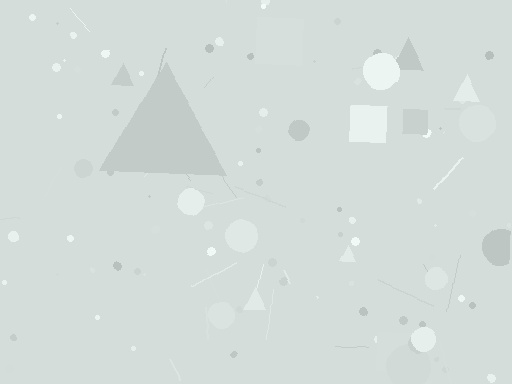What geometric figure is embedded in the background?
A triangle is embedded in the background.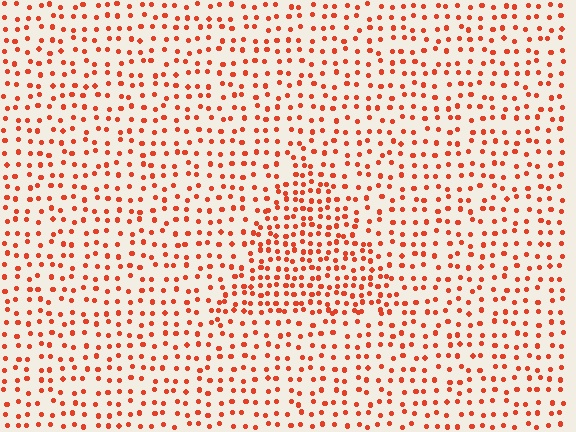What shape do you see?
I see a triangle.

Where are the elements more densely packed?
The elements are more densely packed inside the triangle boundary.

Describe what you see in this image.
The image contains small red elements arranged at two different densities. A triangle-shaped region is visible where the elements are more densely packed than the surrounding area.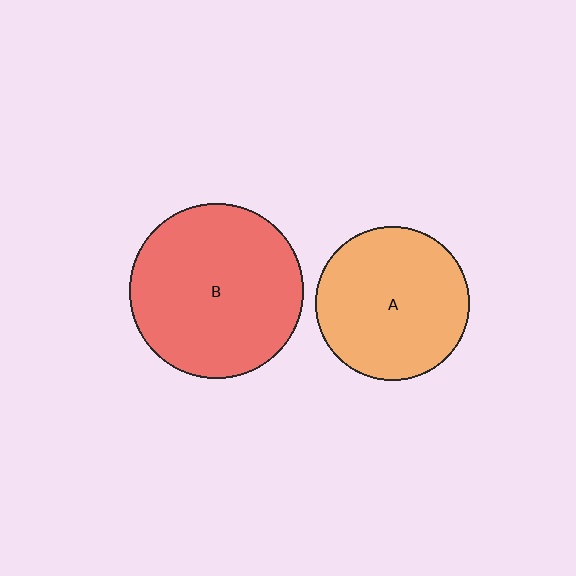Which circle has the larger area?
Circle B (red).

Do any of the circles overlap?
No, none of the circles overlap.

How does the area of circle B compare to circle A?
Approximately 1.3 times.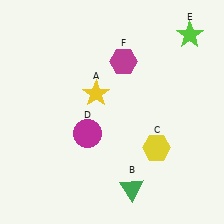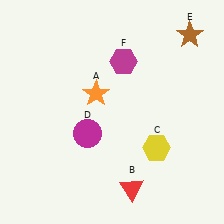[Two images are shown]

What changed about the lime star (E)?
In Image 1, E is lime. In Image 2, it changed to brown.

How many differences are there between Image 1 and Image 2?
There are 3 differences between the two images.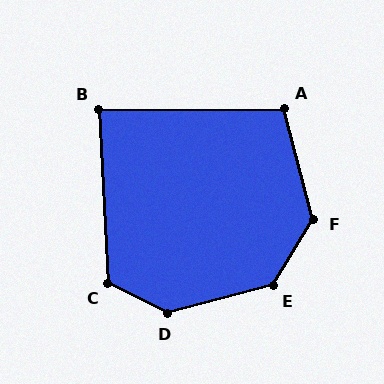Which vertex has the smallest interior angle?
B, at approximately 87 degrees.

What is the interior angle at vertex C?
Approximately 120 degrees (obtuse).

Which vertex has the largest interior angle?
D, at approximately 138 degrees.